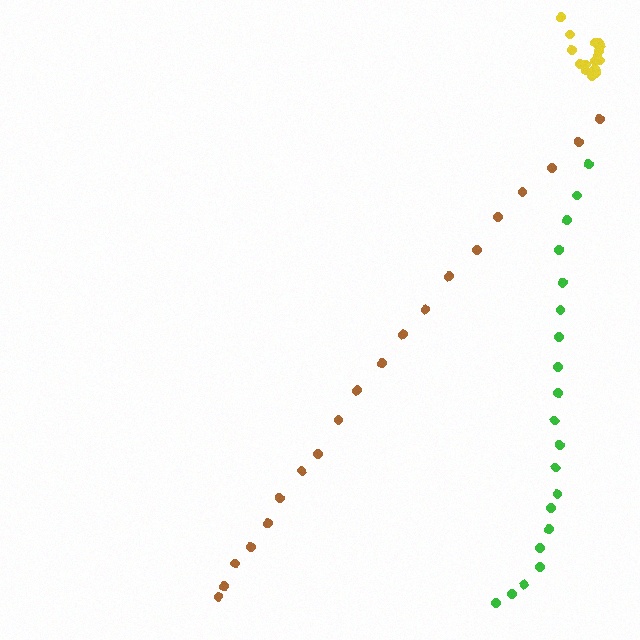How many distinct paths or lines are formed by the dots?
There are 3 distinct paths.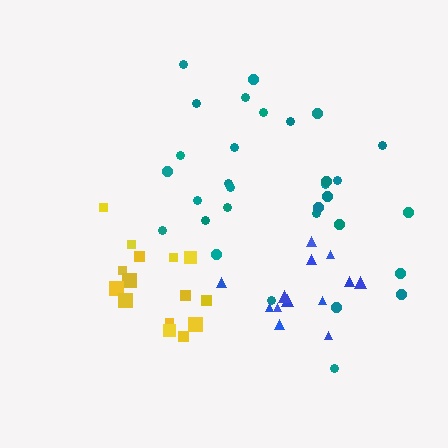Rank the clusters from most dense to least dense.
yellow, blue, teal.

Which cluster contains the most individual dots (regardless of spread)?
Teal (31).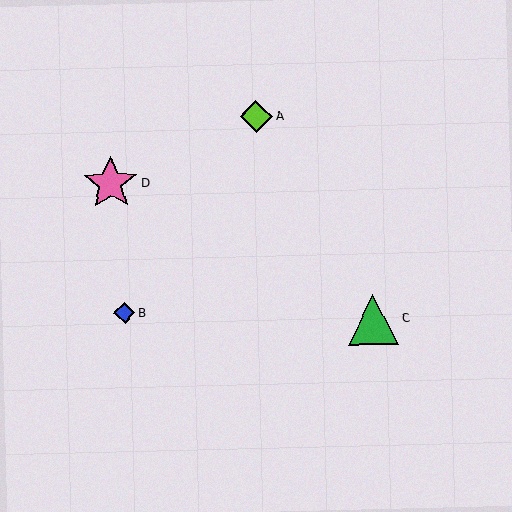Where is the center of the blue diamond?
The center of the blue diamond is at (125, 313).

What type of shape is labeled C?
Shape C is a green triangle.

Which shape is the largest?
The pink star (labeled D) is the largest.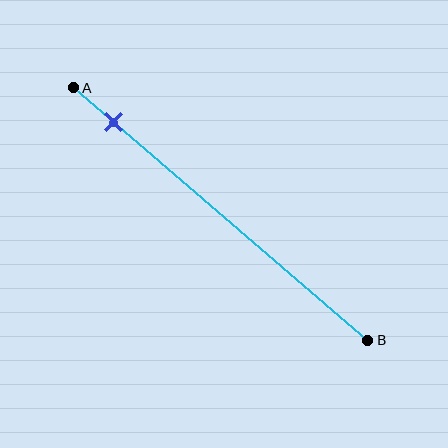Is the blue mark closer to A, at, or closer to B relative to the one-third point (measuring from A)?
The blue mark is closer to point A than the one-third point of segment AB.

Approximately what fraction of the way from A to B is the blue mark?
The blue mark is approximately 15% of the way from A to B.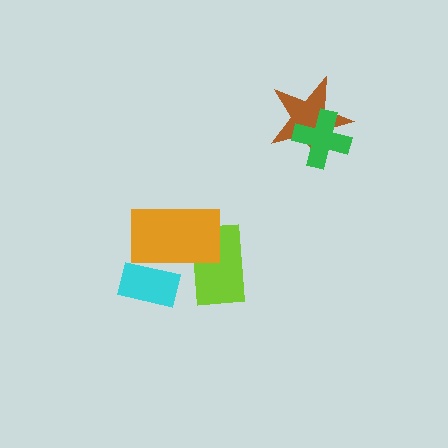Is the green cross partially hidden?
No, no other shape covers it.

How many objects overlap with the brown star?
1 object overlaps with the brown star.